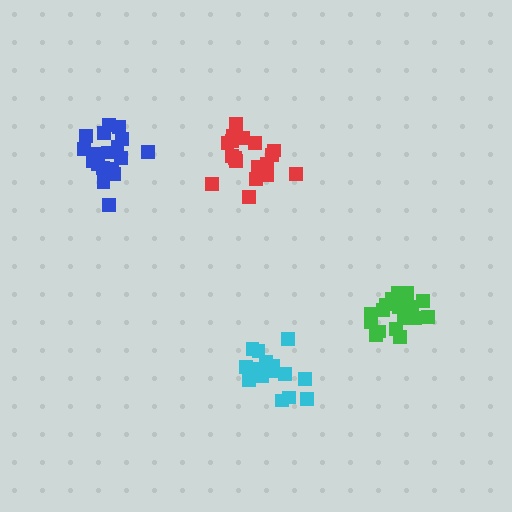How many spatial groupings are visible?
There are 4 spatial groupings.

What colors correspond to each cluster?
The clusters are colored: blue, cyan, green, red.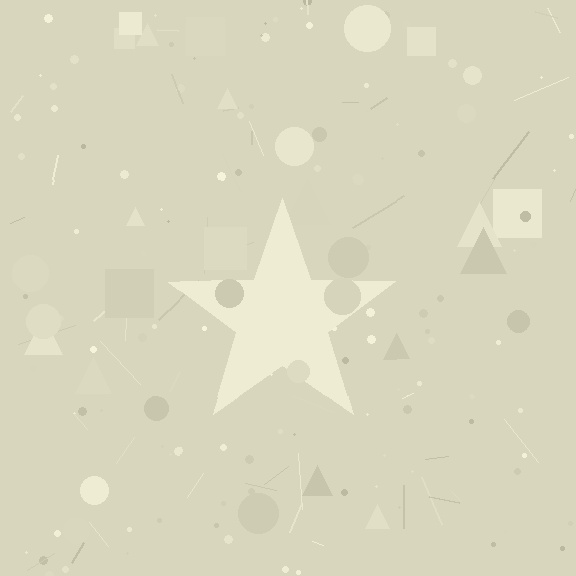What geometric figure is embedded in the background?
A star is embedded in the background.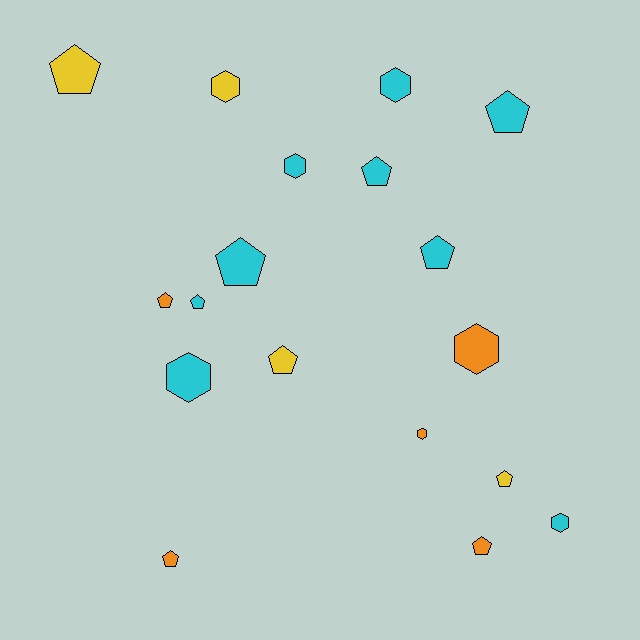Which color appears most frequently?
Cyan, with 9 objects.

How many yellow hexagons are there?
There is 1 yellow hexagon.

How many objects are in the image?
There are 18 objects.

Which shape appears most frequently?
Pentagon, with 11 objects.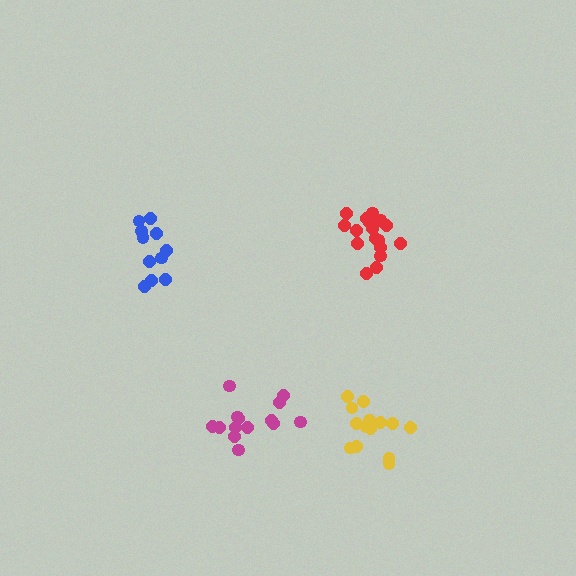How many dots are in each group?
Group 1: 15 dots, Group 2: 17 dots, Group 3: 14 dots, Group 4: 11 dots (57 total).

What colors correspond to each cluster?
The clusters are colored: yellow, red, magenta, blue.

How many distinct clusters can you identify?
There are 4 distinct clusters.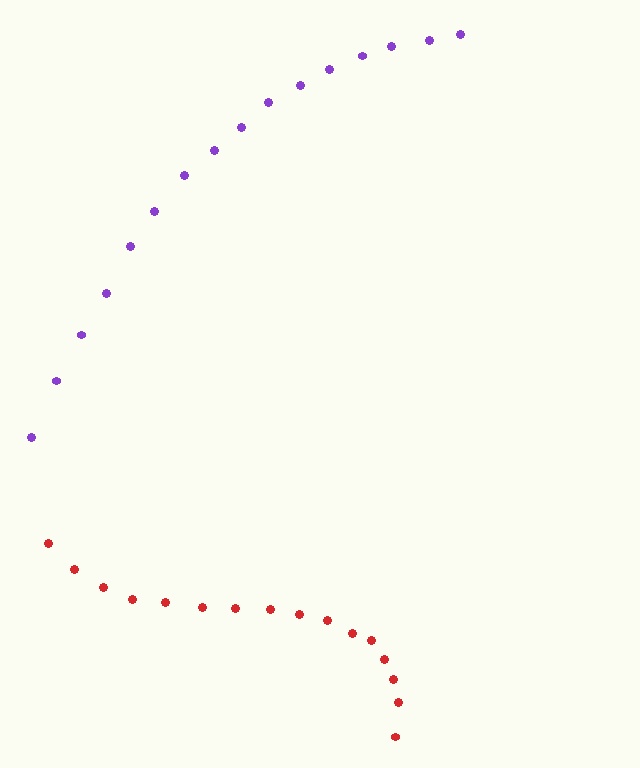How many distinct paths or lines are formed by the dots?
There are 2 distinct paths.